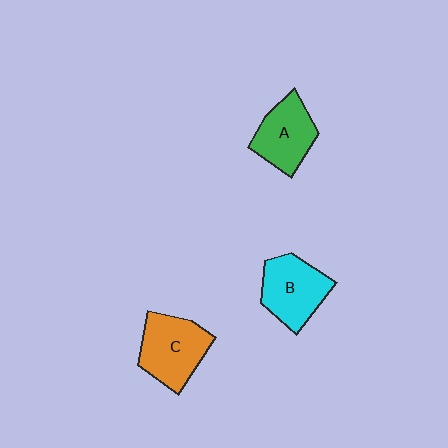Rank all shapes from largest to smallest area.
From largest to smallest: C (orange), B (cyan), A (green).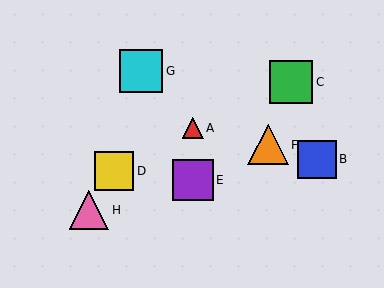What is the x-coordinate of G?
Object G is at x≈141.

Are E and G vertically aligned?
No, E is at x≈193 and G is at x≈141.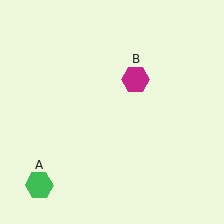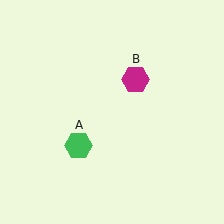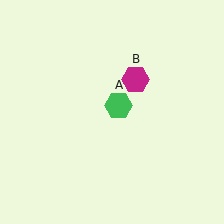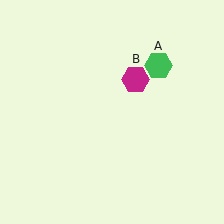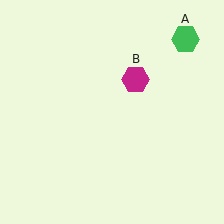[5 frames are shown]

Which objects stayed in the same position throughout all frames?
Magenta hexagon (object B) remained stationary.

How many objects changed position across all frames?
1 object changed position: green hexagon (object A).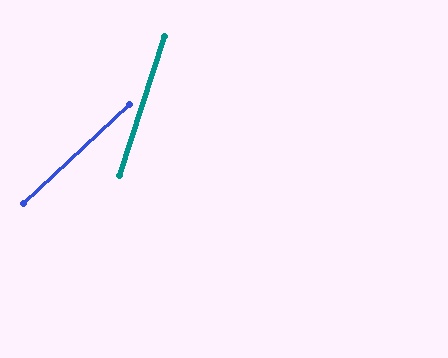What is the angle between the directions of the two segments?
Approximately 29 degrees.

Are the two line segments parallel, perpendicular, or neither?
Neither parallel nor perpendicular — they differ by about 29°.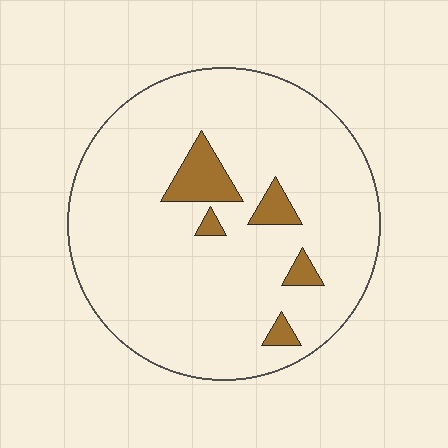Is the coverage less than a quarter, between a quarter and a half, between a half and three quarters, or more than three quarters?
Less than a quarter.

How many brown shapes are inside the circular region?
5.